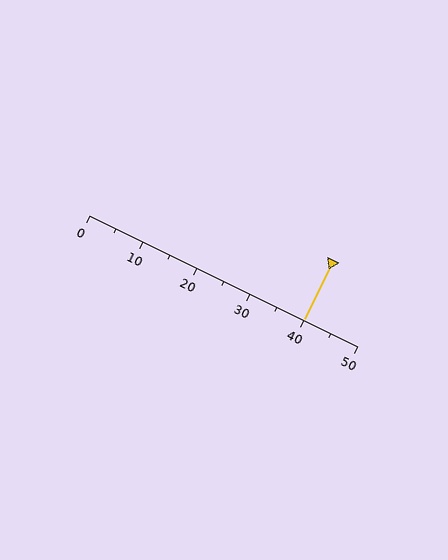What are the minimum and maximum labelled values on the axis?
The axis runs from 0 to 50.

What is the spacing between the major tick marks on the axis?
The major ticks are spaced 10 apart.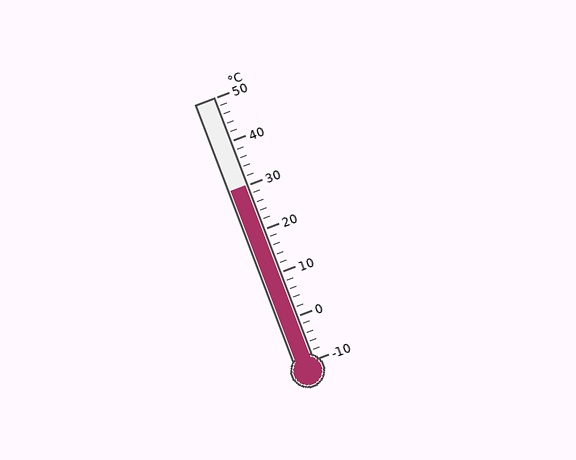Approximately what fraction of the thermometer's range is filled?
The thermometer is filled to approximately 65% of its range.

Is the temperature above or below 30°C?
The temperature is at 30°C.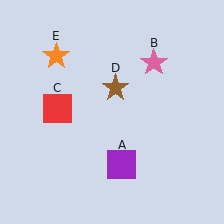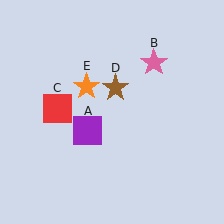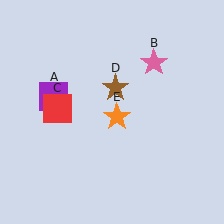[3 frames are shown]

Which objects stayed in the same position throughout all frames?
Pink star (object B) and red square (object C) and brown star (object D) remained stationary.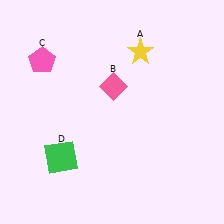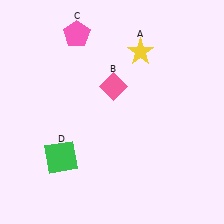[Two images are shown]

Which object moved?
The pink pentagon (C) moved right.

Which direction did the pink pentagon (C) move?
The pink pentagon (C) moved right.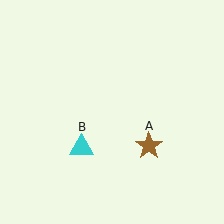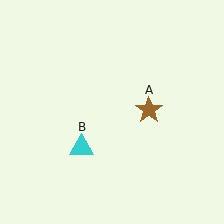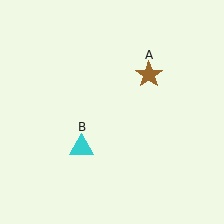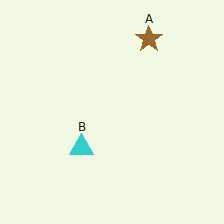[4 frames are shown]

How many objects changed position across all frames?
1 object changed position: brown star (object A).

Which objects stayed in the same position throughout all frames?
Cyan triangle (object B) remained stationary.